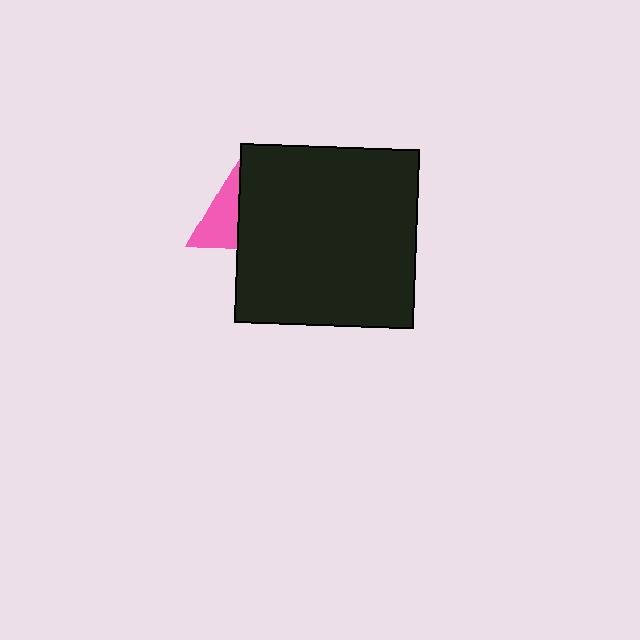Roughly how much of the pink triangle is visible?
A small part of it is visible (roughly 45%).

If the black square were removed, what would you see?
You would see the complete pink triangle.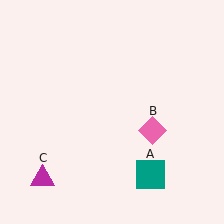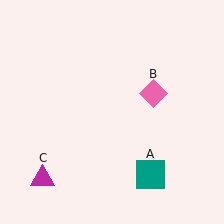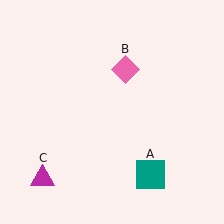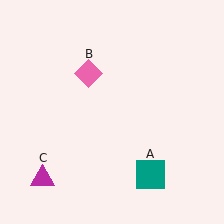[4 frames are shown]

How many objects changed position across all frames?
1 object changed position: pink diamond (object B).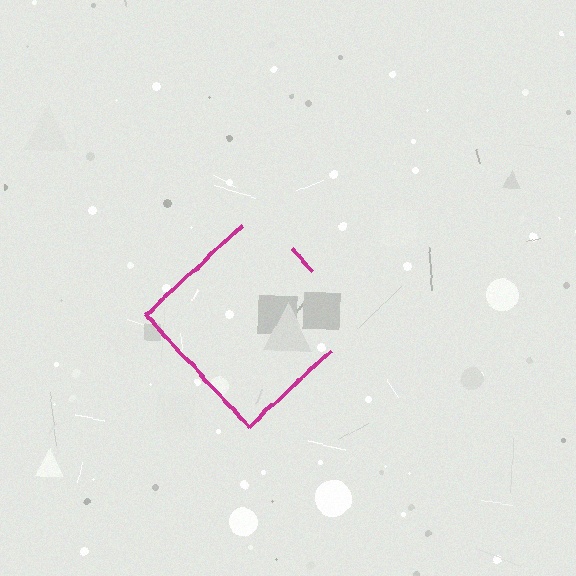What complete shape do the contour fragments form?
The contour fragments form a diamond.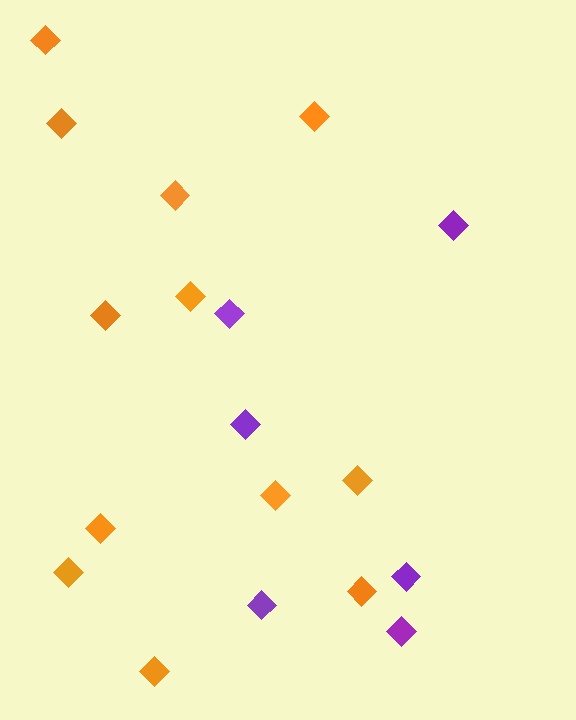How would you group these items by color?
There are 2 groups: one group of orange diamonds (12) and one group of purple diamonds (6).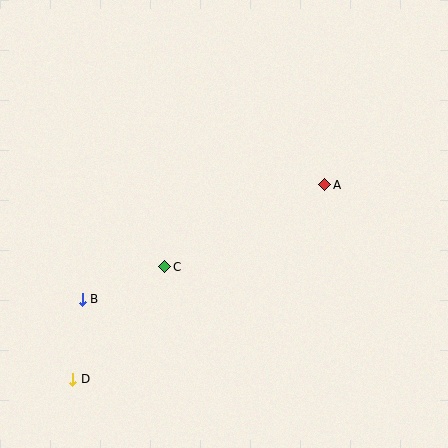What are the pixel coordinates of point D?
Point D is at (73, 379).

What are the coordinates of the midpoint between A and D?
The midpoint between A and D is at (199, 282).